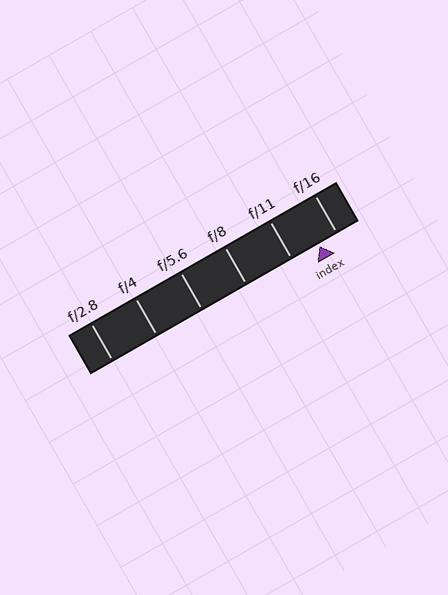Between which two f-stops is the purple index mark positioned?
The index mark is between f/11 and f/16.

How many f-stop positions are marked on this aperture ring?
There are 6 f-stop positions marked.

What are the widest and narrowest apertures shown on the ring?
The widest aperture shown is f/2.8 and the narrowest is f/16.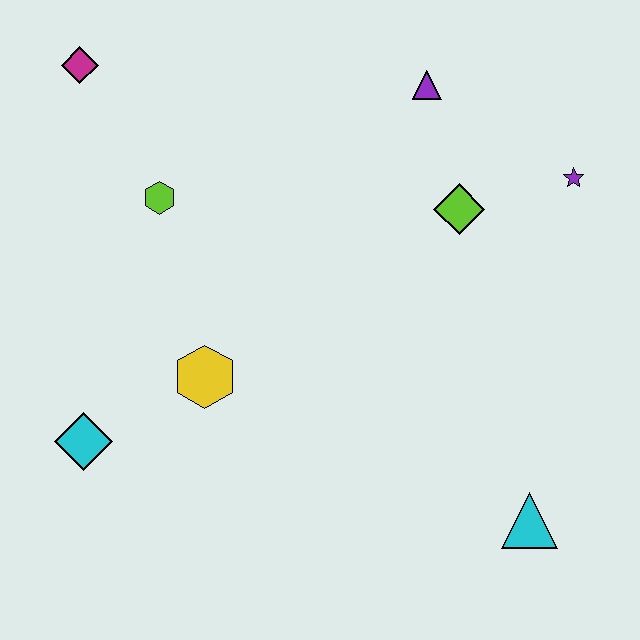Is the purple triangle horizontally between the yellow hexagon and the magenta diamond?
No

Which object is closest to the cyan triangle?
The lime diamond is closest to the cyan triangle.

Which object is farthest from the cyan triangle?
The magenta diamond is farthest from the cyan triangle.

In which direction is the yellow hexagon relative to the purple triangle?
The yellow hexagon is below the purple triangle.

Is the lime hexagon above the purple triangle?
No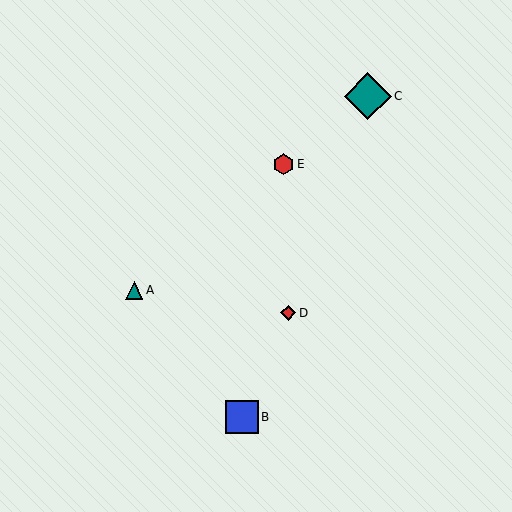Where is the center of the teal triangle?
The center of the teal triangle is at (134, 290).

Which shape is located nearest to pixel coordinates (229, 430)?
The blue square (labeled B) at (242, 417) is nearest to that location.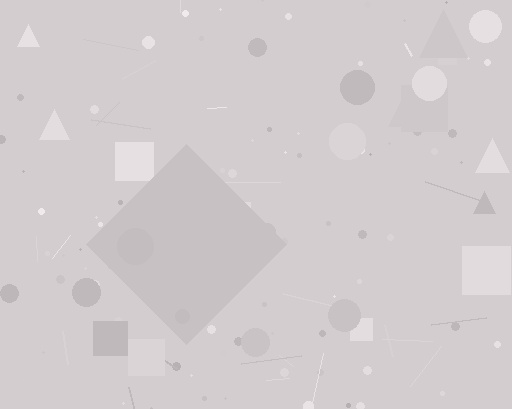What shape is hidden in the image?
A diamond is hidden in the image.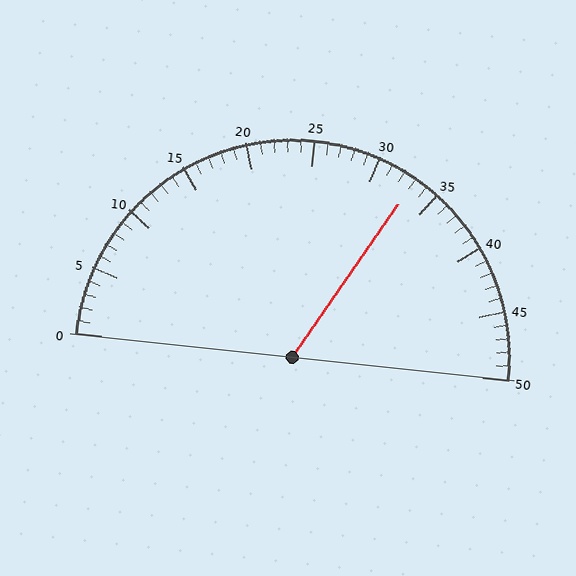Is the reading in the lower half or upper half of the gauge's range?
The reading is in the upper half of the range (0 to 50).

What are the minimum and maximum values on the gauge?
The gauge ranges from 0 to 50.